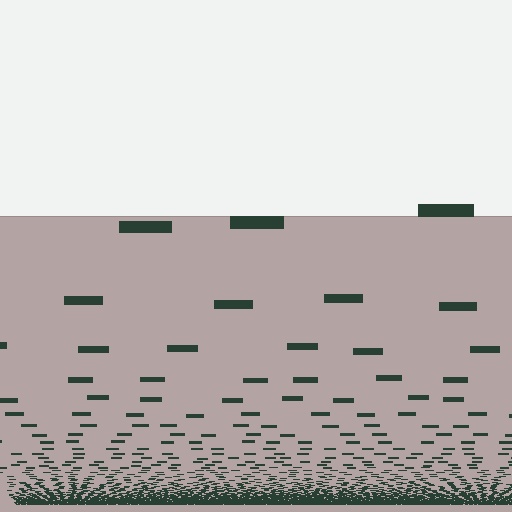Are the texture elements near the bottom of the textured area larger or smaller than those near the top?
Smaller. The gradient is inverted — elements near the bottom are smaller and denser.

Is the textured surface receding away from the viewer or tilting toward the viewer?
The surface appears to tilt toward the viewer. Texture elements get larger and sparser toward the top.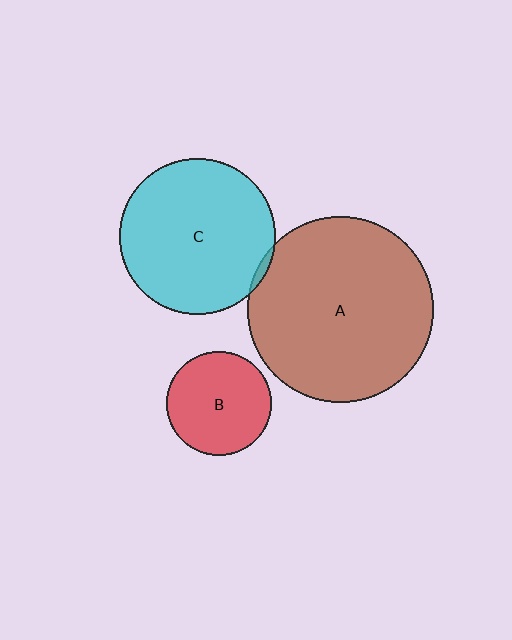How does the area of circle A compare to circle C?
Approximately 1.4 times.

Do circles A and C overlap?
Yes.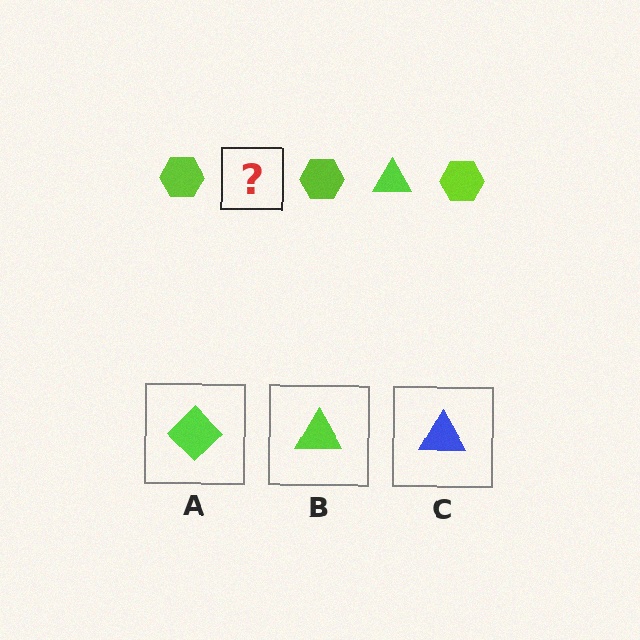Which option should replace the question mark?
Option B.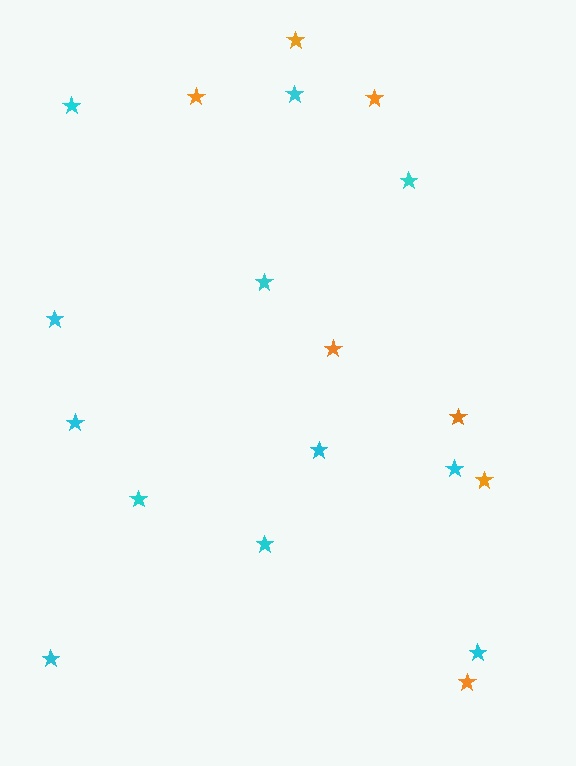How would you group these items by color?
There are 2 groups: one group of cyan stars (12) and one group of orange stars (7).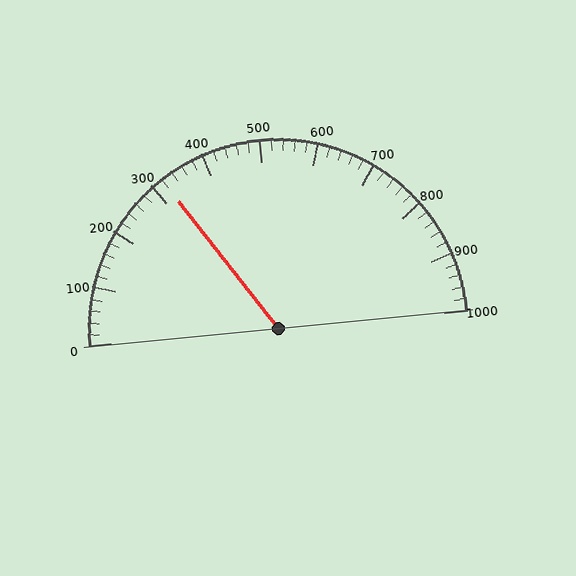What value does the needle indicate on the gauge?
The needle indicates approximately 320.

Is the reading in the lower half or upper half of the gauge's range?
The reading is in the lower half of the range (0 to 1000).